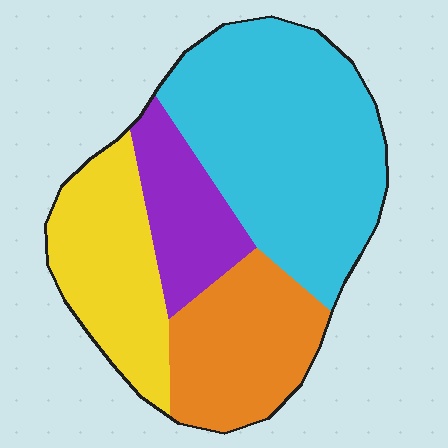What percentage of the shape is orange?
Orange takes up about one fifth (1/5) of the shape.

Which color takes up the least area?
Purple, at roughly 15%.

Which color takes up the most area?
Cyan, at roughly 45%.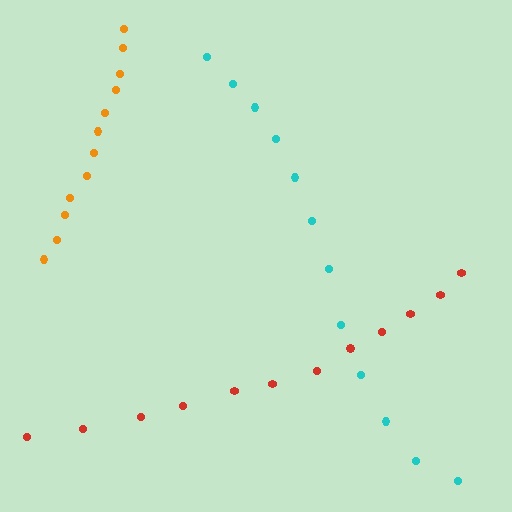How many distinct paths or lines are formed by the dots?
There are 3 distinct paths.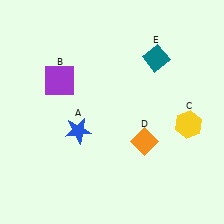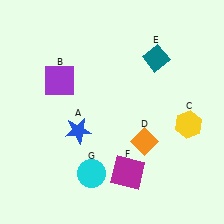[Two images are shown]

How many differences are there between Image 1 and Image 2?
There are 2 differences between the two images.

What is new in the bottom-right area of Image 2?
A magenta square (F) was added in the bottom-right area of Image 2.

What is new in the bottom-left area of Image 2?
A cyan circle (G) was added in the bottom-left area of Image 2.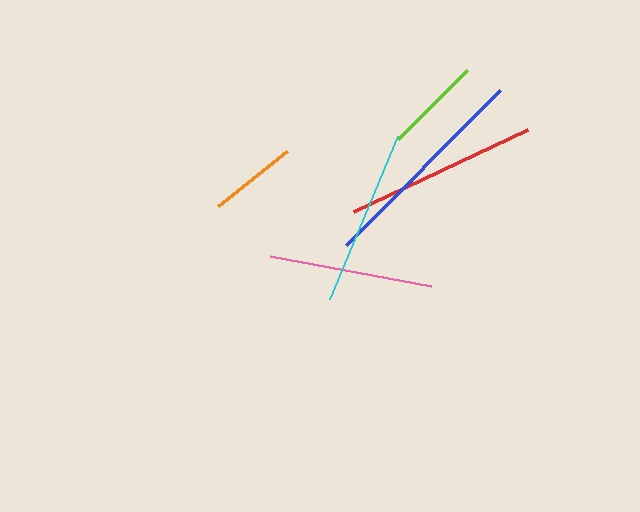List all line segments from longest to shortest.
From longest to shortest: blue, red, cyan, pink, lime, orange.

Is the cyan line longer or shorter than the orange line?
The cyan line is longer than the orange line.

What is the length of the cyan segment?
The cyan segment is approximately 177 pixels long.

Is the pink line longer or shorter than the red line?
The red line is longer than the pink line.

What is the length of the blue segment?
The blue segment is approximately 219 pixels long.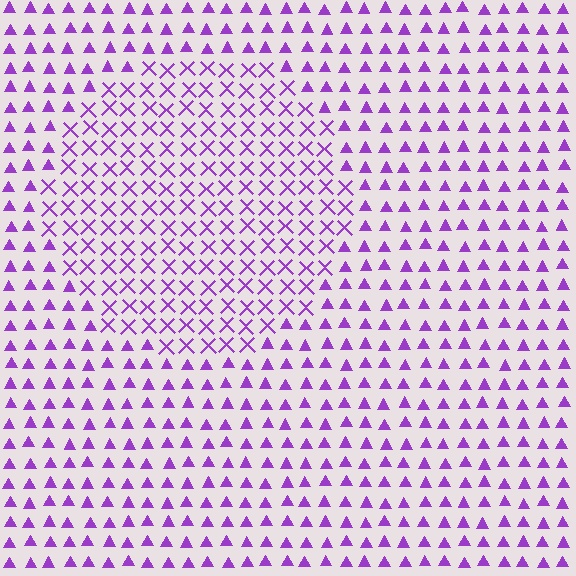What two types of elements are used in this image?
The image uses X marks inside the circle region and triangles outside it.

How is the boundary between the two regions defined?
The boundary is defined by a change in element shape: X marks inside vs. triangles outside. All elements share the same color and spacing.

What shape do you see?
I see a circle.